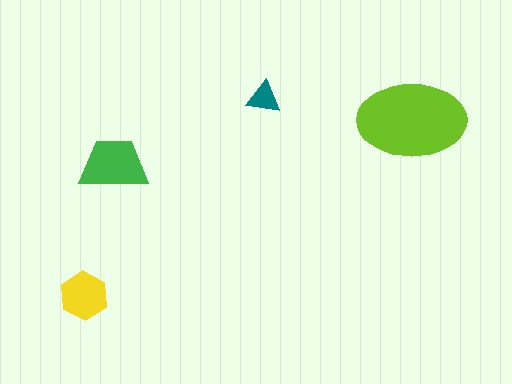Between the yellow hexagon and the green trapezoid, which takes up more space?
The green trapezoid.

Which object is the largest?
The lime ellipse.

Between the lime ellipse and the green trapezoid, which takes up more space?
The lime ellipse.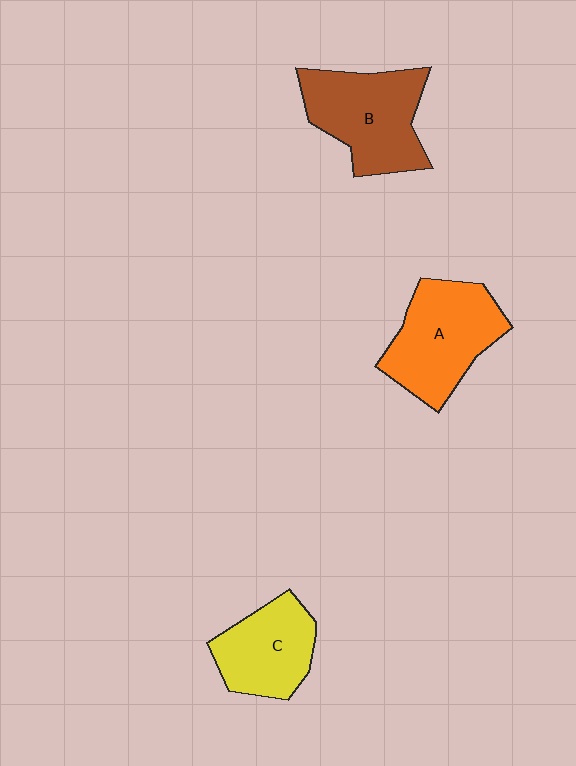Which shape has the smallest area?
Shape C (yellow).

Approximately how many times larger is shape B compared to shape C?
Approximately 1.3 times.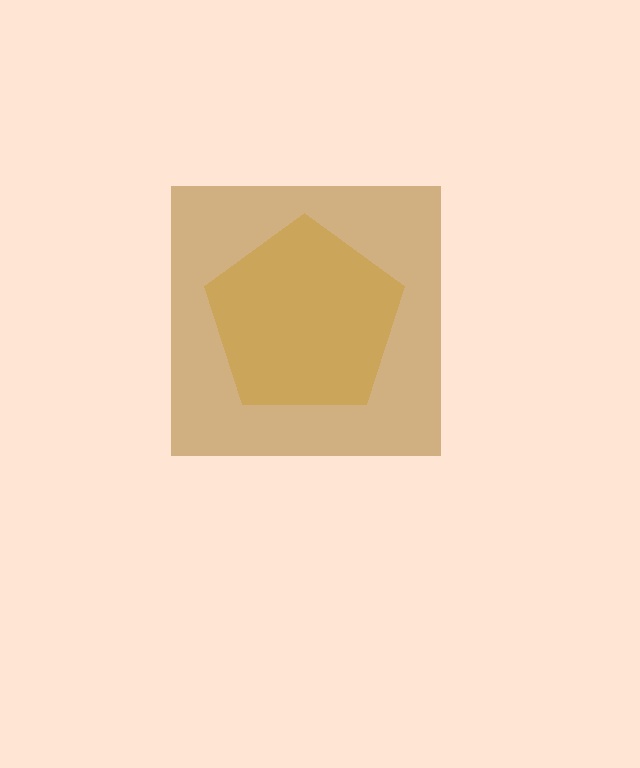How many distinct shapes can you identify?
There are 2 distinct shapes: a yellow pentagon, a brown square.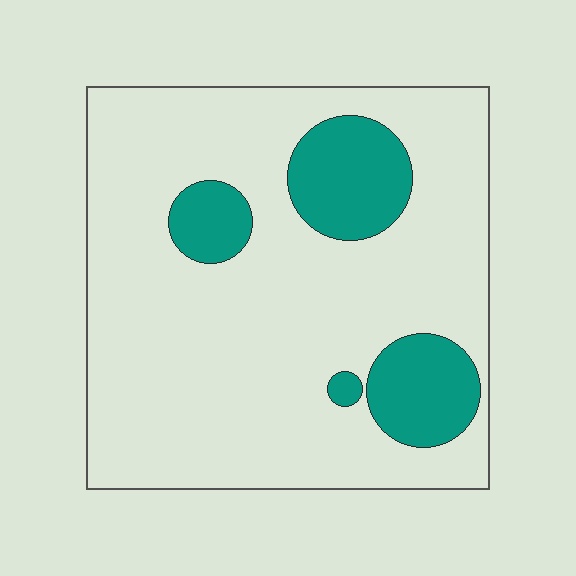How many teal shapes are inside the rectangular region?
4.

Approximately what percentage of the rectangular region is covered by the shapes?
Approximately 20%.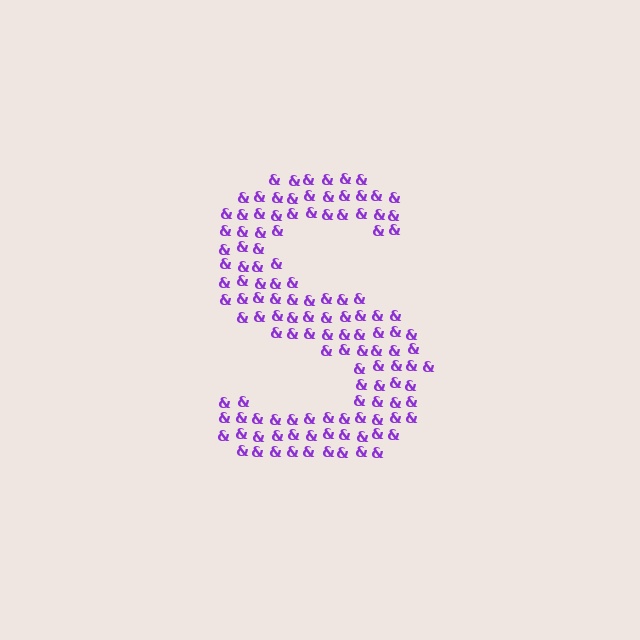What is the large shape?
The large shape is the letter S.